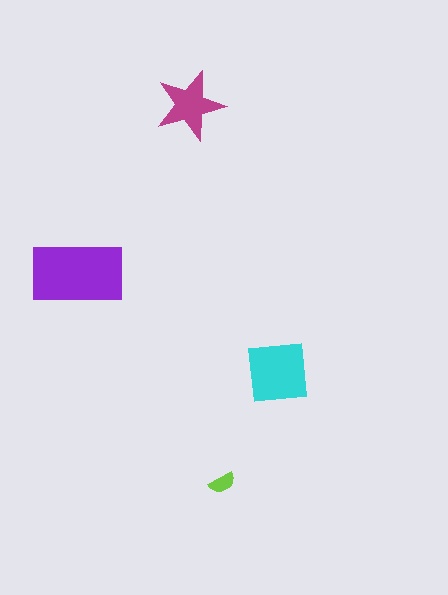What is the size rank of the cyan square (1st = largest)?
2nd.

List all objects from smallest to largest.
The lime semicircle, the magenta star, the cyan square, the purple rectangle.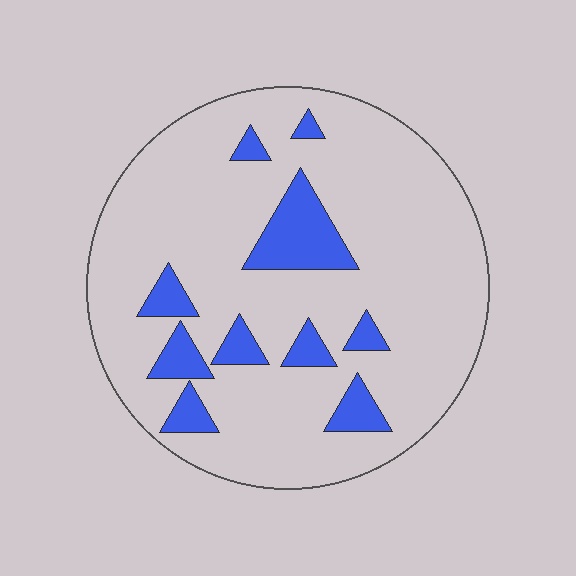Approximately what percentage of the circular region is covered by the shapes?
Approximately 15%.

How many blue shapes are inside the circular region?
10.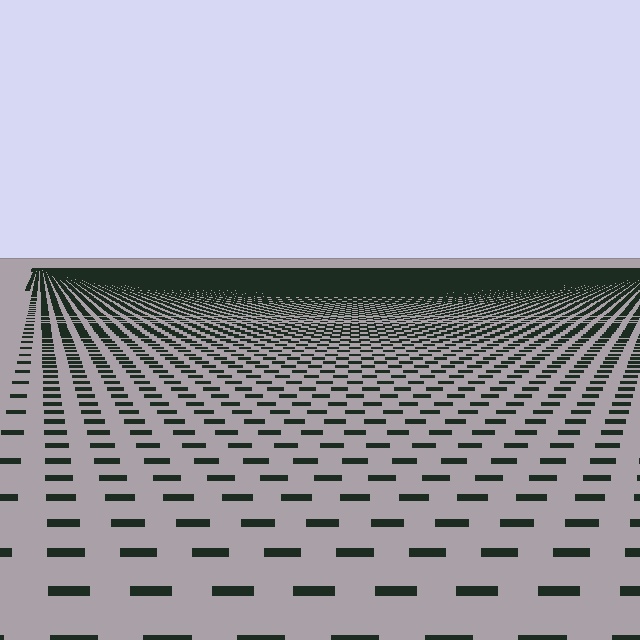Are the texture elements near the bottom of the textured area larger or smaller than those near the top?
Larger. Near the bottom, elements are closer to the viewer and appear at a bigger on-screen size.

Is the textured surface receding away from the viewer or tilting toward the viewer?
The surface is receding away from the viewer. Texture elements get smaller and denser toward the top.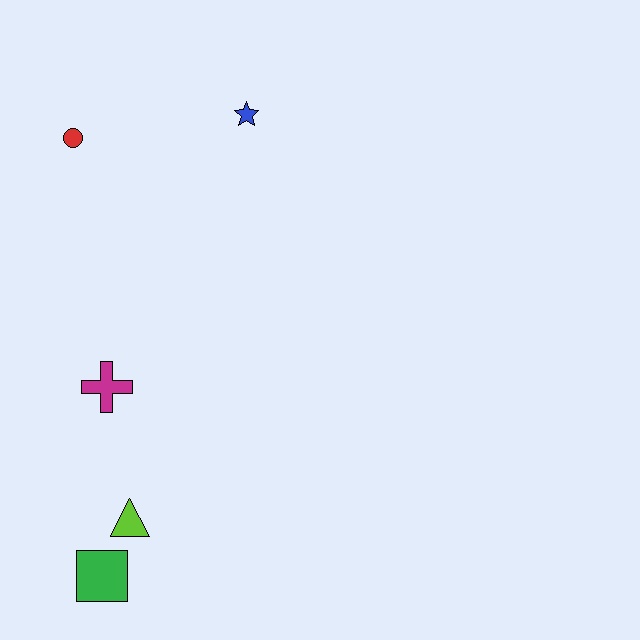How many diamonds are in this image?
There are no diamonds.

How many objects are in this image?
There are 5 objects.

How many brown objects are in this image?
There are no brown objects.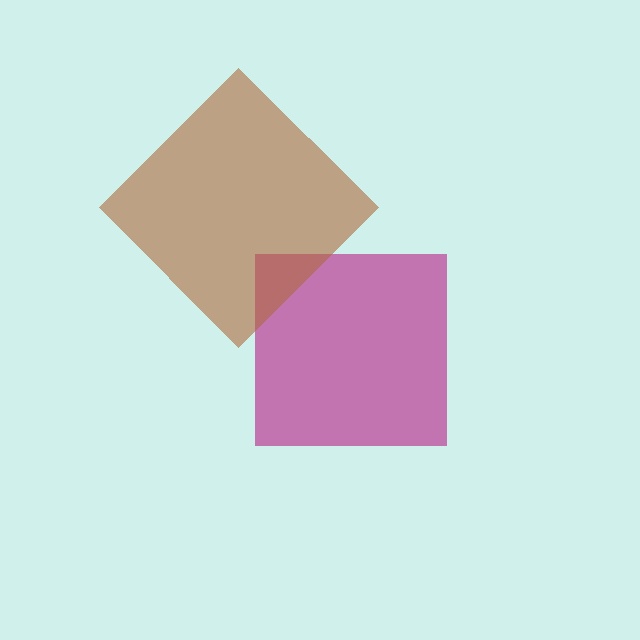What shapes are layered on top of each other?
The layered shapes are: a magenta square, a brown diamond.